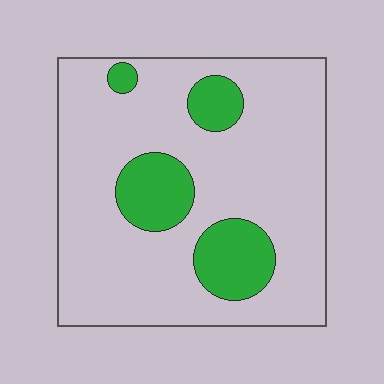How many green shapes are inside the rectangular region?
4.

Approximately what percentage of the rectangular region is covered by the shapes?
Approximately 20%.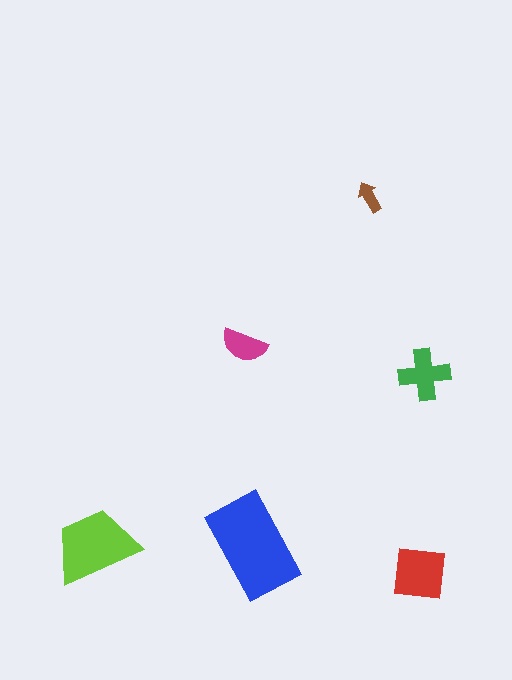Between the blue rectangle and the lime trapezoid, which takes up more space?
The blue rectangle.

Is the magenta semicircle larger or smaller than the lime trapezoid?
Smaller.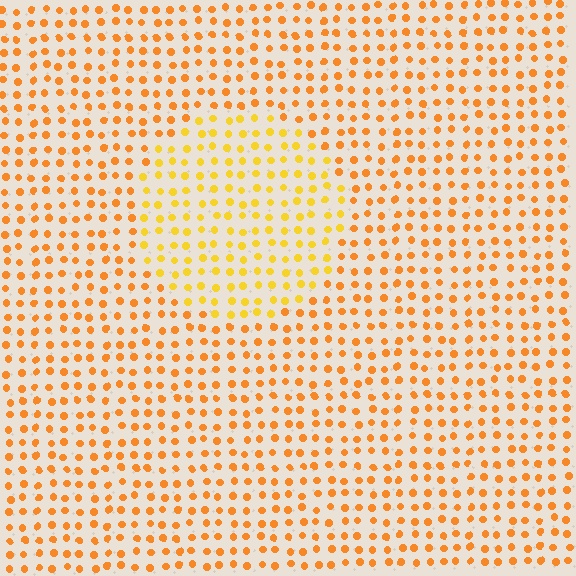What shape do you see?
I see a circle.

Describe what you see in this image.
The image is filled with small orange elements in a uniform arrangement. A circle-shaped region is visible where the elements are tinted to a slightly different hue, forming a subtle color boundary.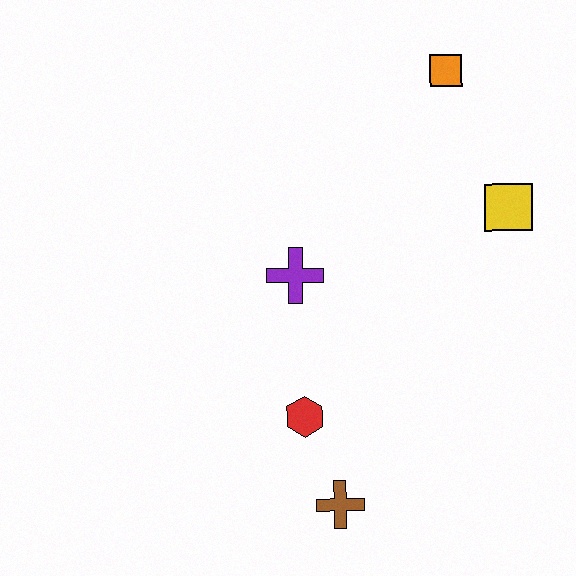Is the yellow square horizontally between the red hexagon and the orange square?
No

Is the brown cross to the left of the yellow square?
Yes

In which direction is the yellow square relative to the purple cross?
The yellow square is to the right of the purple cross.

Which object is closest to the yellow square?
The orange square is closest to the yellow square.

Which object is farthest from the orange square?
The brown cross is farthest from the orange square.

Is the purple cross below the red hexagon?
No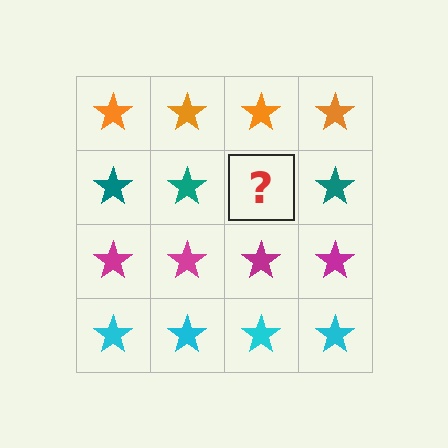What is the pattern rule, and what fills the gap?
The rule is that each row has a consistent color. The gap should be filled with a teal star.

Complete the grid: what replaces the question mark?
The question mark should be replaced with a teal star.